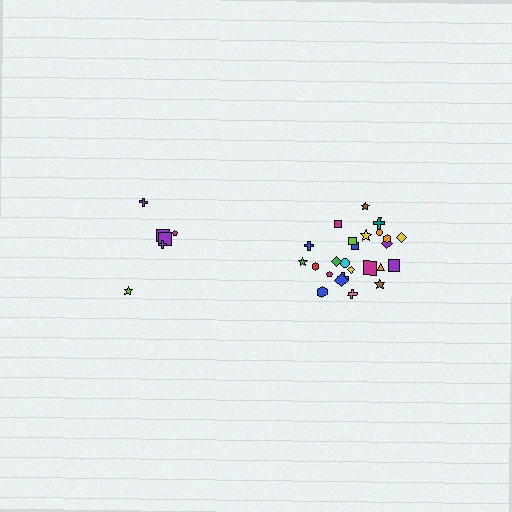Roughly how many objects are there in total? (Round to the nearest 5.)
Roughly 30 objects in total.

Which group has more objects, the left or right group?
The right group.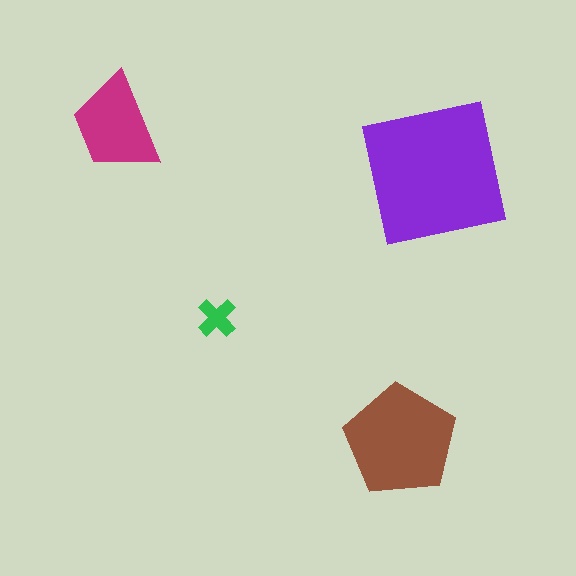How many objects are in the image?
There are 4 objects in the image.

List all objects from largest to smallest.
The purple square, the brown pentagon, the magenta trapezoid, the green cross.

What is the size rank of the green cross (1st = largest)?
4th.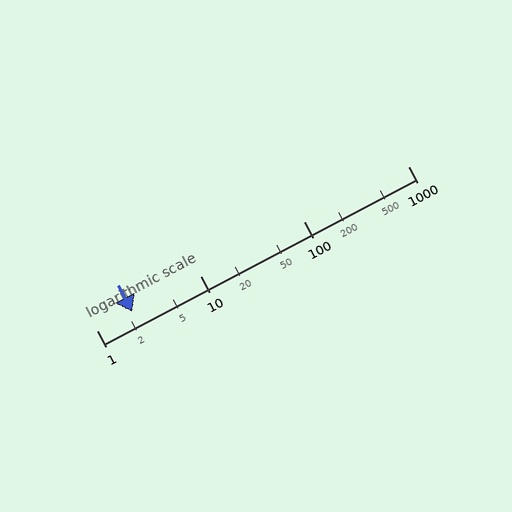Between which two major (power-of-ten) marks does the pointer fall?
The pointer is between 1 and 10.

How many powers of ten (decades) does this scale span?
The scale spans 3 decades, from 1 to 1000.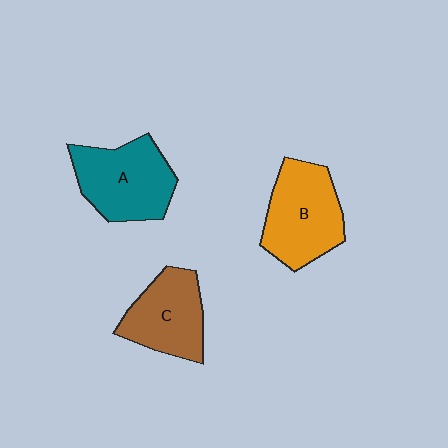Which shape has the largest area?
Shape B (orange).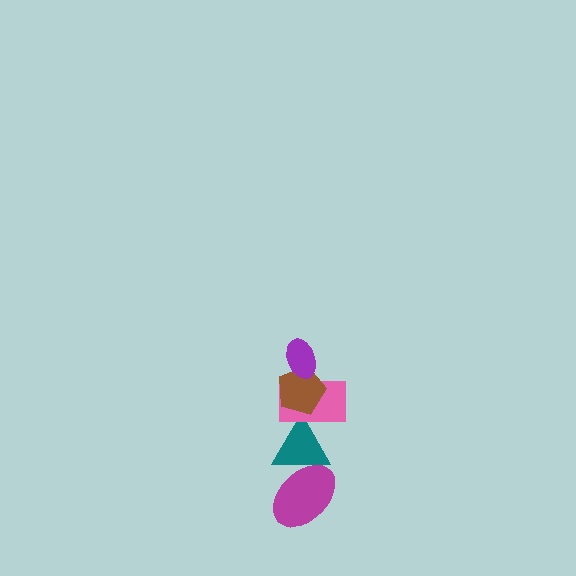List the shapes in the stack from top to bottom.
From top to bottom: the purple ellipse, the brown pentagon, the pink rectangle, the teal triangle, the magenta ellipse.